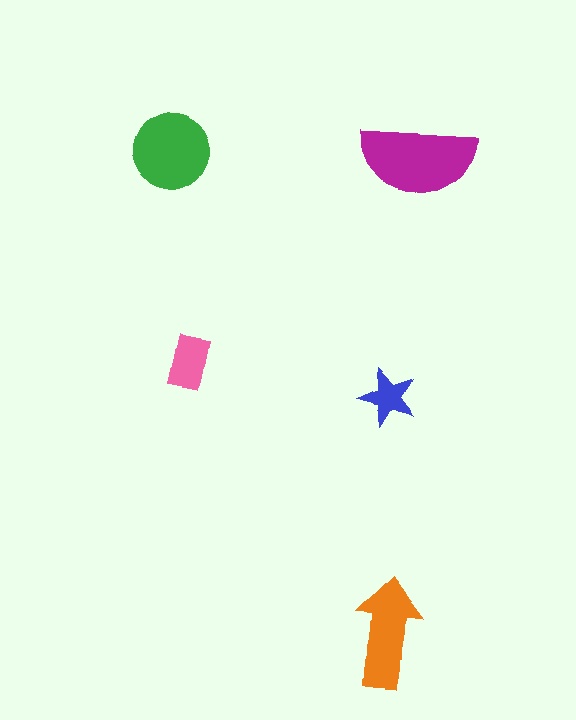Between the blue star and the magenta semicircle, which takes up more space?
The magenta semicircle.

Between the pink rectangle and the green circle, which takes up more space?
The green circle.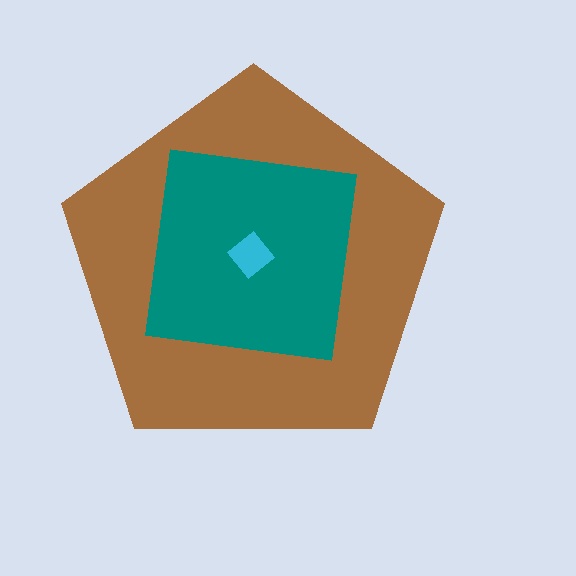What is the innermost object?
The cyan diamond.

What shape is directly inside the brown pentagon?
The teal square.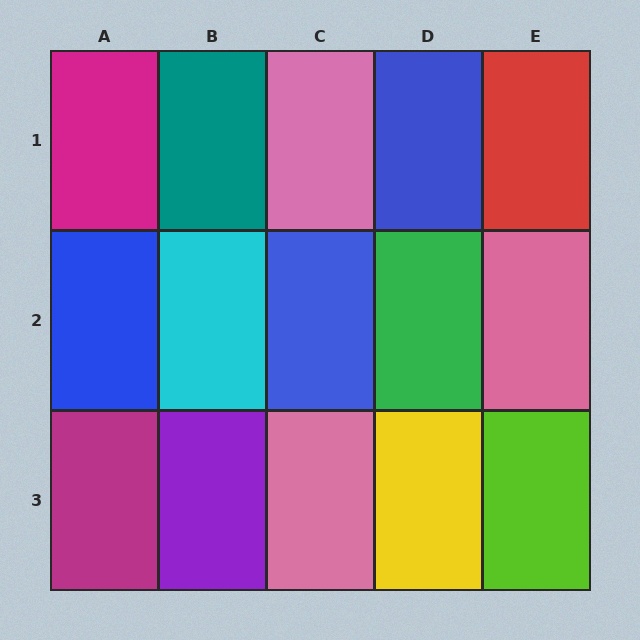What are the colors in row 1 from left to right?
Magenta, teal, pink, blue, red.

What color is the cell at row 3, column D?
Yellow.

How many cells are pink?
3 cells are pink.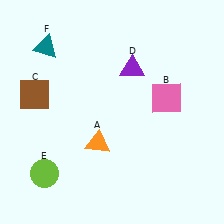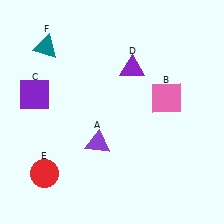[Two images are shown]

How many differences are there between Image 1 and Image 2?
There are 3 differences between the two images.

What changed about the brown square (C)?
In Image 1, C is brown. In Image 2, it changed to purple.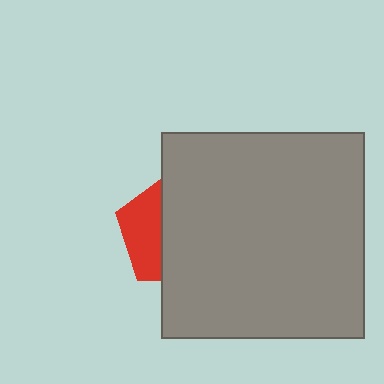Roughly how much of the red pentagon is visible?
A small part of it is visible (roughly 36%).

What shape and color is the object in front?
The object in front is a gray rectangle.